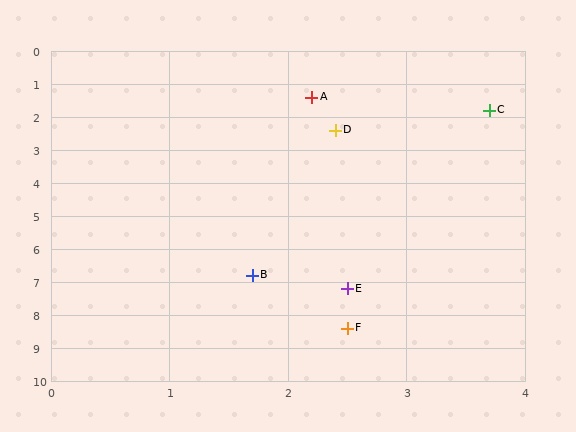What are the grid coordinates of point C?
Point C is at approximately (3.7, 1.8).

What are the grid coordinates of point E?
Point E is at approximately (2.5, 7.2).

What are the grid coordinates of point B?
Point B is at approximately (1.7, 6.8).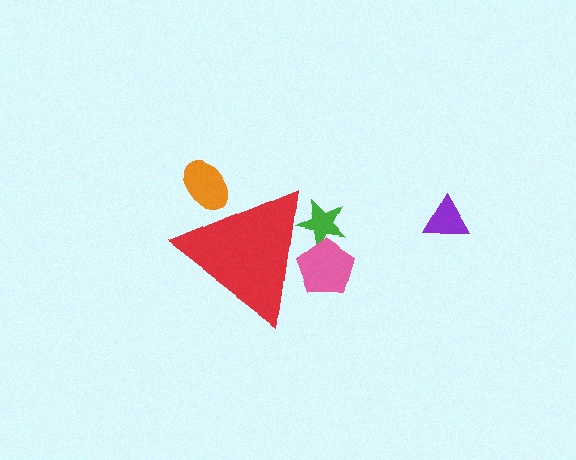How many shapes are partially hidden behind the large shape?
3 shapes are partially hidden.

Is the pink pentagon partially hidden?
Yes, the pink pentagon is partially hidden behind the red triangle.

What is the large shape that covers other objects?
A red triangle.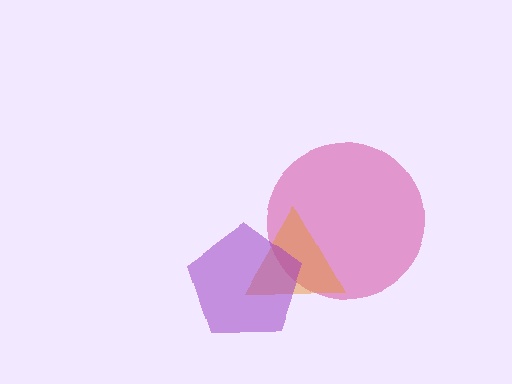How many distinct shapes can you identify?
There are 3 distinct shapes: a magenta circle, an orange triangle, a purple pentagon.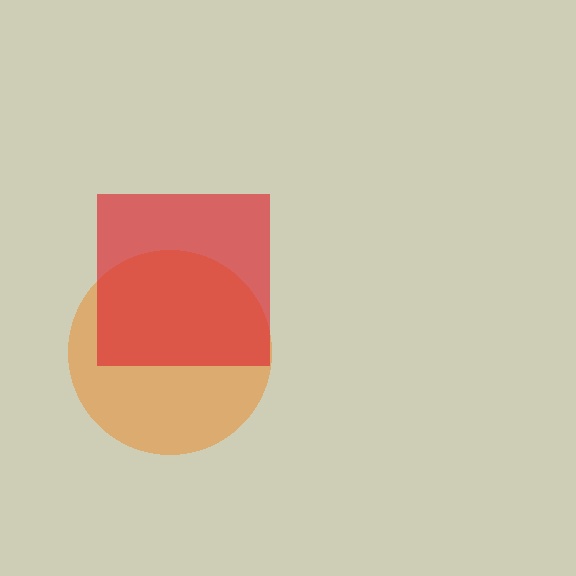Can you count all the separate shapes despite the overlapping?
Yes, there are 2 separate shapes.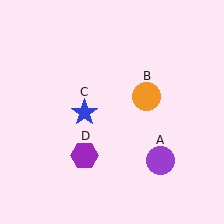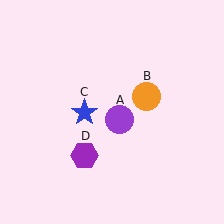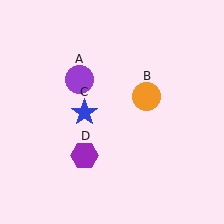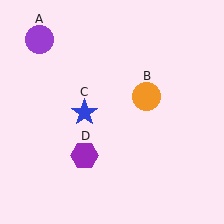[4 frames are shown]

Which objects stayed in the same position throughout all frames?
Orange circle (object B) and blue star (object C) and purple hexagon (object D) remained stationary.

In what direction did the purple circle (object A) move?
The purple circle (object A) moved up and to the left.